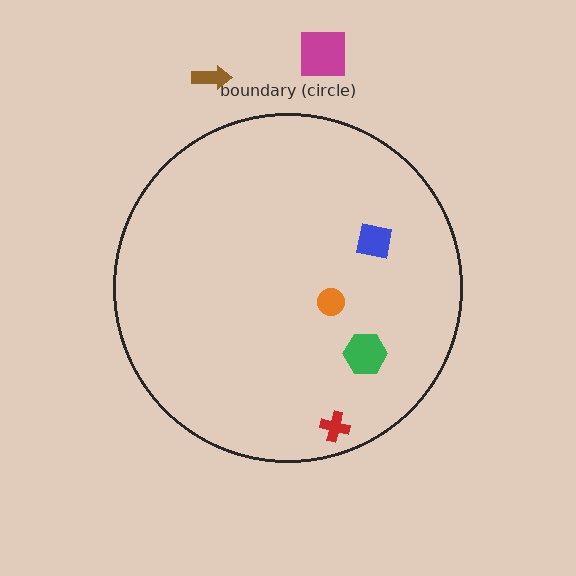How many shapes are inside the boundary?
4 inside, 2 outside.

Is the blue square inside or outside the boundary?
Inside.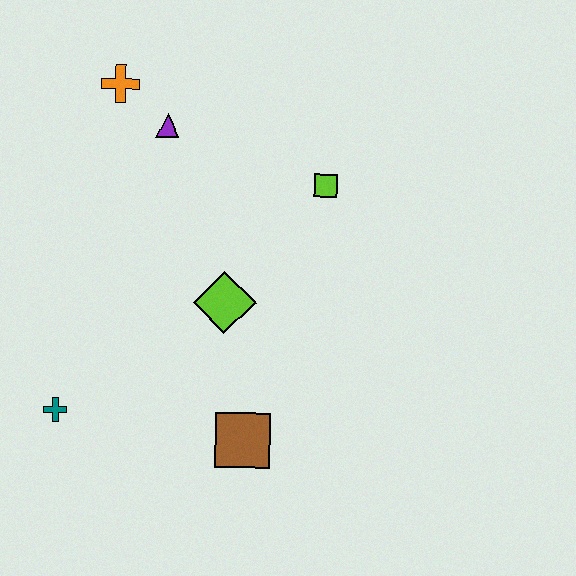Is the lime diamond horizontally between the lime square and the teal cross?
Yes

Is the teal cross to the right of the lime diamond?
No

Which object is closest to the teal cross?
The brown square is closest to the teal cross.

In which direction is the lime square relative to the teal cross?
The lime square is to the right of the teal cross.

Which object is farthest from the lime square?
The teal cross is farthest from the lime square.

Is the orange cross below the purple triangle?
No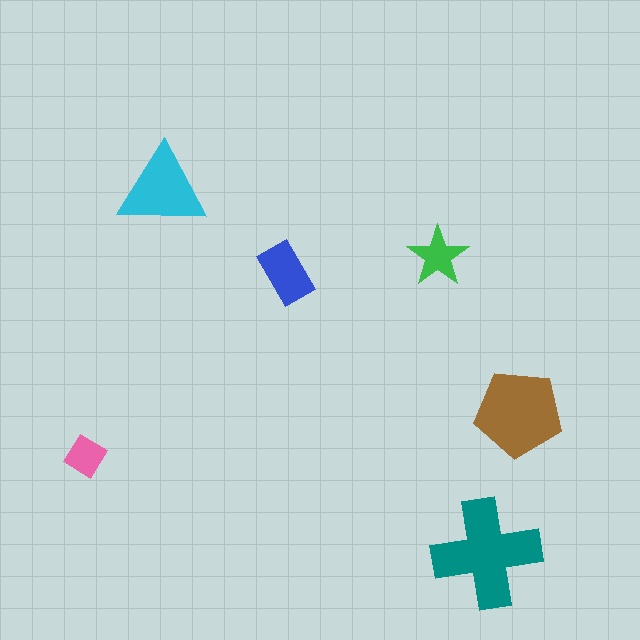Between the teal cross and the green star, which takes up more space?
The teal cross.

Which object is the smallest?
The pink diamond.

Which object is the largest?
The teal cross.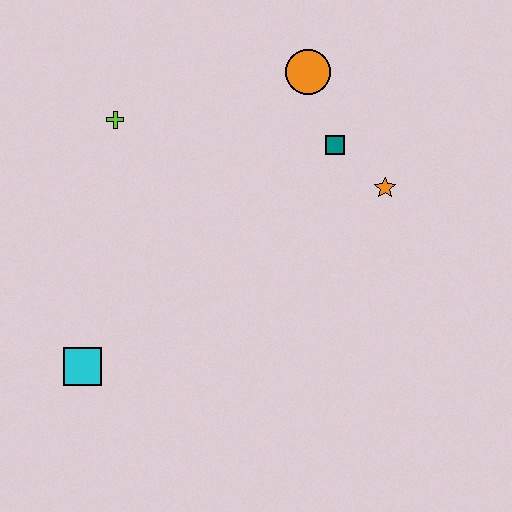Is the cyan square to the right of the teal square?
No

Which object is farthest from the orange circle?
The cyan square is farthest from the orange circle.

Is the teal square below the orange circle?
Yes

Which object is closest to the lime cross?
The orange circle is closest to the lime cross.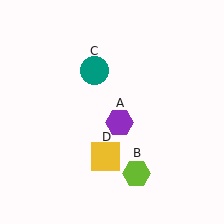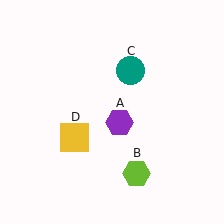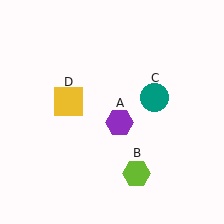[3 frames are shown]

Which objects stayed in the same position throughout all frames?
Purple hexagon (object A) and lime hexagon (object B) remained stationary.